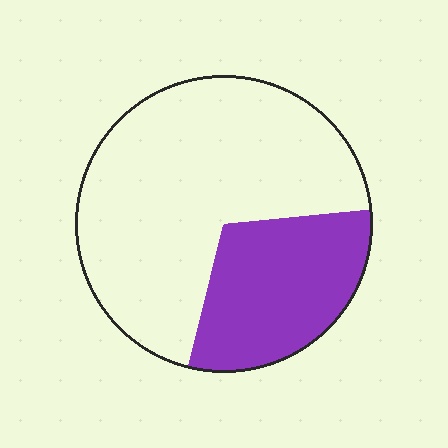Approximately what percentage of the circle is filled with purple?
Approximately 30%.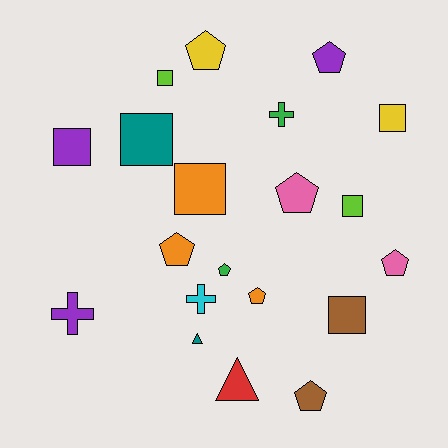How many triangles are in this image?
There are 2 triangles.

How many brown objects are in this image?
There are 2 brown objects.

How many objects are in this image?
There are 20 objects.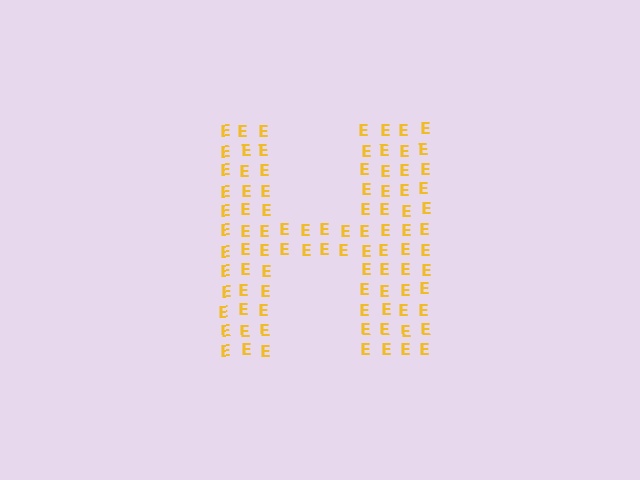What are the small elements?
The small elements are letter E's.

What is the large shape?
The large shape is the letter H.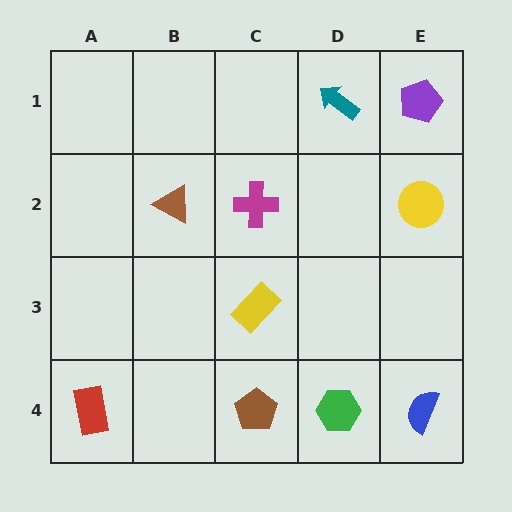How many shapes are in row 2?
3 shapes.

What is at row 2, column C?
A magenta cross.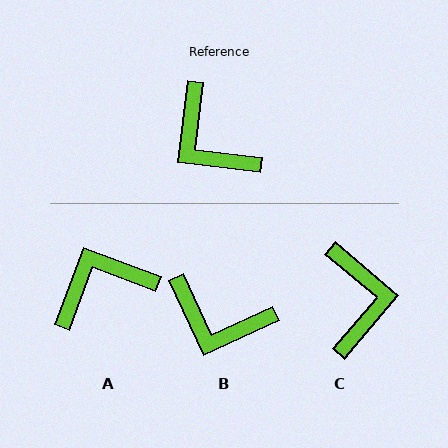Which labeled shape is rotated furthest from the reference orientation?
C, about 147 degrees away.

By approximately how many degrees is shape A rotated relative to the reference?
Approximately 104 degrees clockwise.